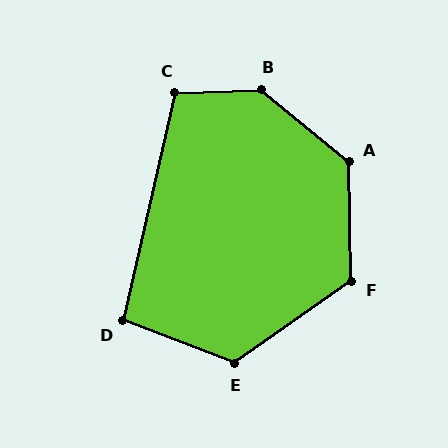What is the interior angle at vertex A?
Approximately 131 degrees (obtuse).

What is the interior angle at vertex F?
Approximately 124 degrees (obtuse).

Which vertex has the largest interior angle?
B, at approximately 138 degrees.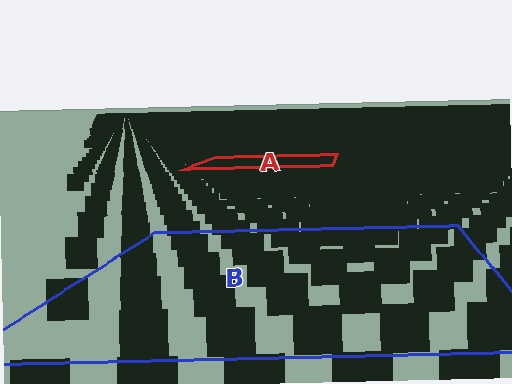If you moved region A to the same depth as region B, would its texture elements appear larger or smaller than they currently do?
They would appear larger. At a closer depth, the same texture elements are projected at a bigger on-screen size.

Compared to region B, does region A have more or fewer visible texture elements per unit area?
Region A has more texture elements per unit area — they are packed more densely because it is farther away.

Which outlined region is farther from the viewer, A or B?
Region A is farther from the viewer — the texture elements inside it appear smaller and more densely packed.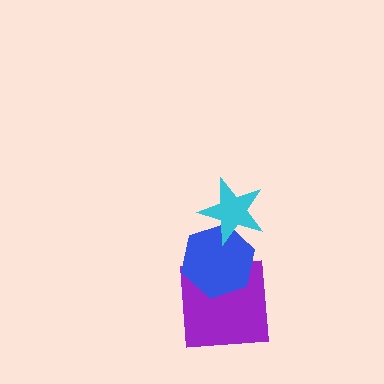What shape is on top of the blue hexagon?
The cyan star is on top of the blue hexagon.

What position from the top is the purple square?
The purple square is 3rd from the top.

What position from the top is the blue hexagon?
The blue hexagon is 2nd from the top.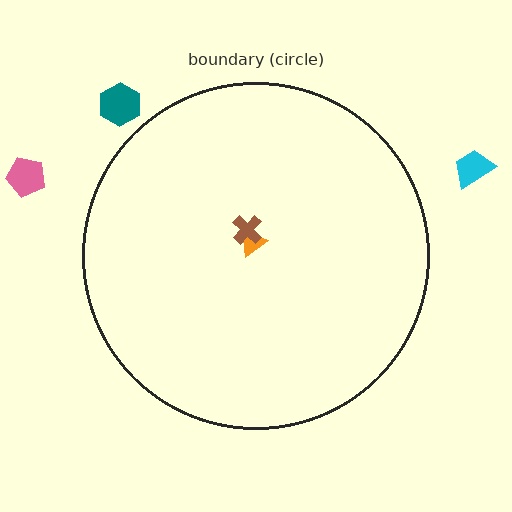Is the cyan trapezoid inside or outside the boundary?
Outside.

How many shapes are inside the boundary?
2 inside, 3 outside.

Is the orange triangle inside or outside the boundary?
Inside.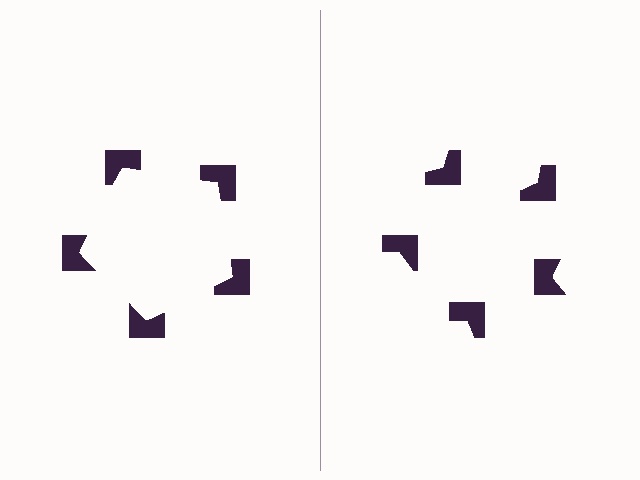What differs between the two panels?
The notched squares are positioned identically on both sides; only the wedge orientations differ. On the left they align to a pentagon; on the right they are misaligned.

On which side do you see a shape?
An illusory pentagon appears on the left side. On the right side the wedge cuts are rotated, so no coherent shape forms.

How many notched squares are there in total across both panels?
10 — 5 on each side.